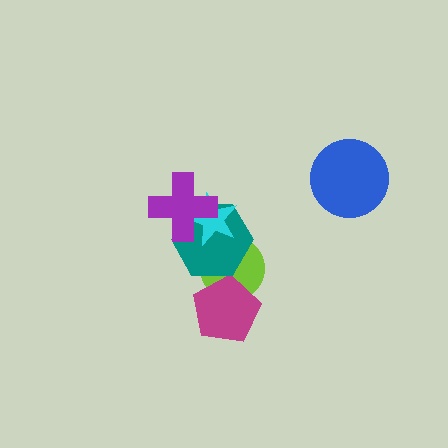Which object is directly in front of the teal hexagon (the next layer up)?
The cyan star is directly in front of the teal hexagon.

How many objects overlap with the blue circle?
0 objects overlap with the blue circle.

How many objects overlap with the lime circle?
3 objects overlap with the lime circle.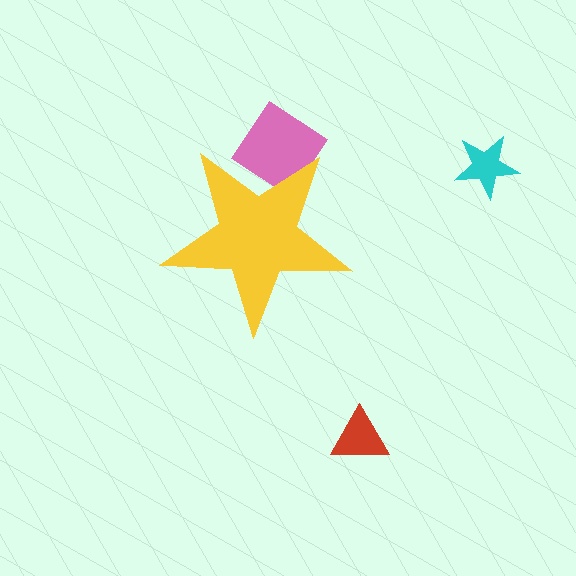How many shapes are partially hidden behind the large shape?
1 shape is partially hidden.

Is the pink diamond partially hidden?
Yes, the pink diamond is partially hidden behind the yellow star.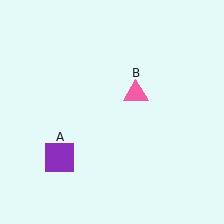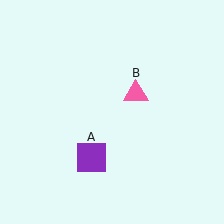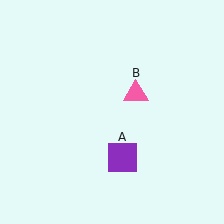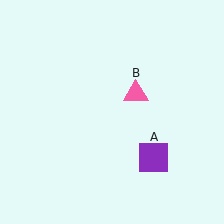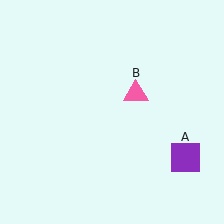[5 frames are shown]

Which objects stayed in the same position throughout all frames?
Pink triangle (object B) remained stationary.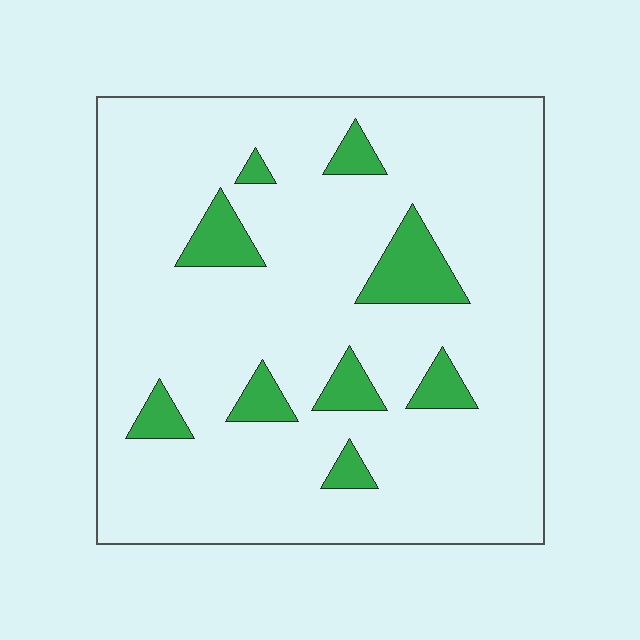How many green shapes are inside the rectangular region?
9.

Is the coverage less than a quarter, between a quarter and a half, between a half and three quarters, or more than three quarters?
Less than a quarter.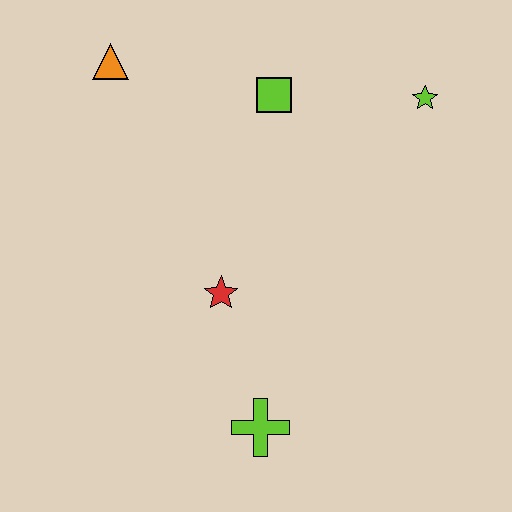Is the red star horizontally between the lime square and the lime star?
No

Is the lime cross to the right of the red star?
Yes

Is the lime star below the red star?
No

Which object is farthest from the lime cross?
The orange triangle is farthest from the lime cross.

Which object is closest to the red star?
The lime cross is closest to the red star.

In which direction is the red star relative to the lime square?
The red star is below the lime square.